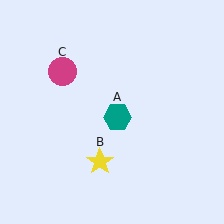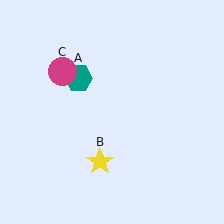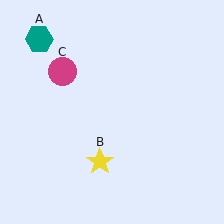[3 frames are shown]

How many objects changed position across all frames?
1 object changed position: teal hexagon (object A).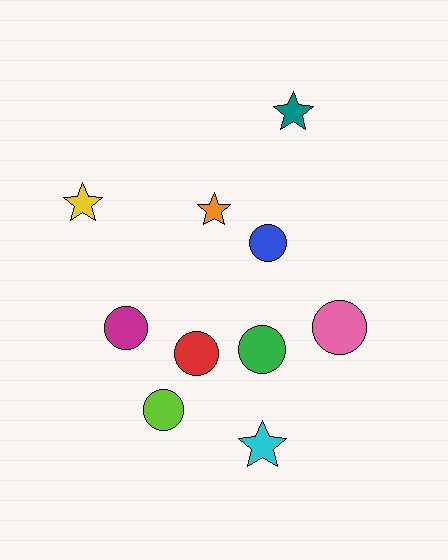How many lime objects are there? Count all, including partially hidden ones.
There is 1 lime object.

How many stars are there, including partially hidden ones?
There are 4 stars.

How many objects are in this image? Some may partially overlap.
There are 10 objects.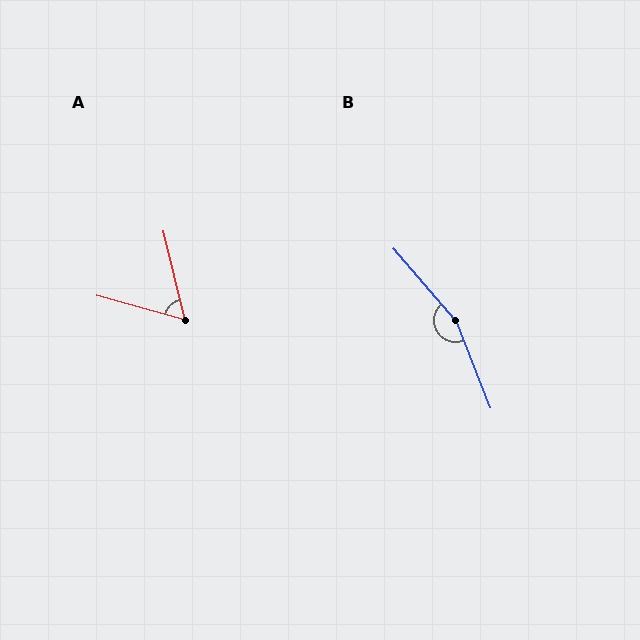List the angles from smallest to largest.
A (61°), B (161°).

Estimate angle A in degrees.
Approximately 61 degrees.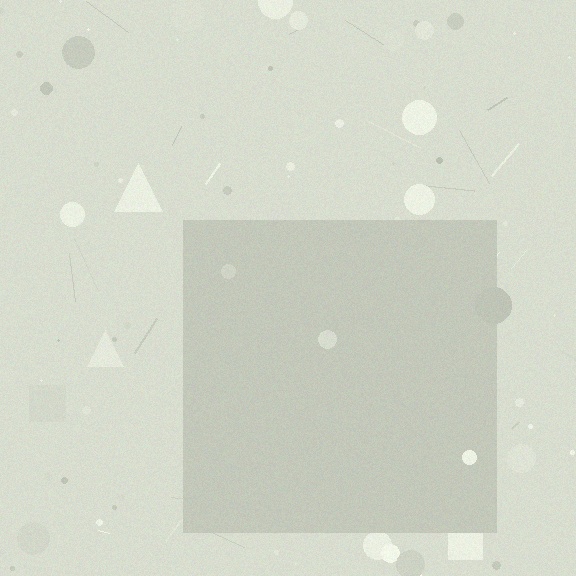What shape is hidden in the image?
A square is hidden in the image.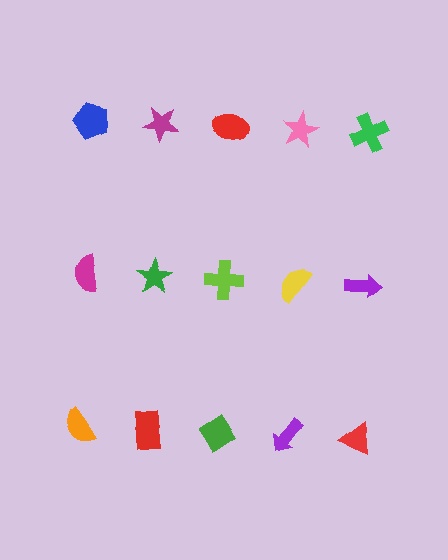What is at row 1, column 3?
A red ellipse.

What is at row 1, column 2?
A magenta star.